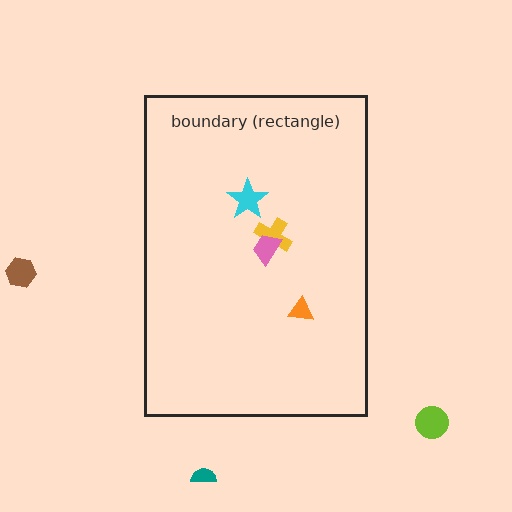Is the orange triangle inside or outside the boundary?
Inside.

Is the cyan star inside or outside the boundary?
Inside.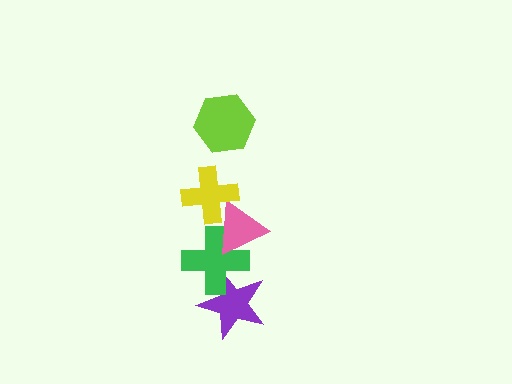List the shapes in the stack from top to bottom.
From top to bottom: the lime hexagon, the yellow cross, the pink triangle, the green cross, the purple star.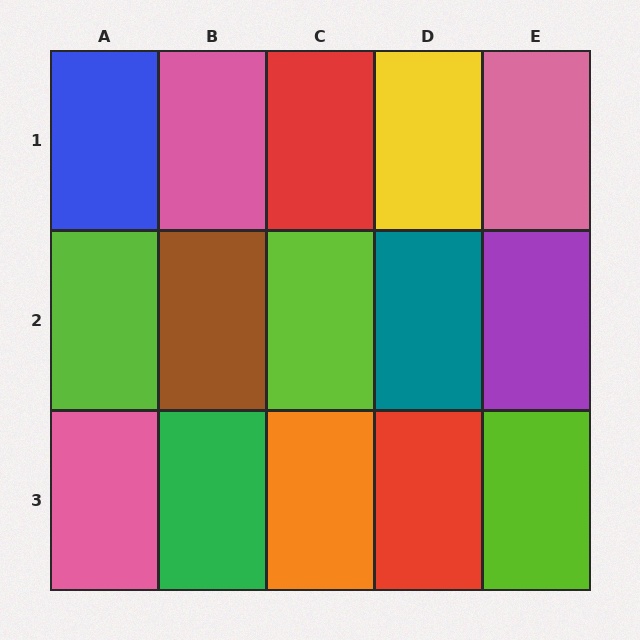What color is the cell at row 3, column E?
Lime.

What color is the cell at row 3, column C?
Orange.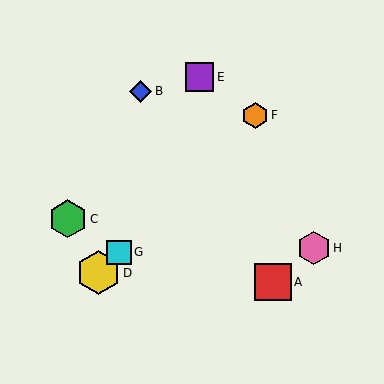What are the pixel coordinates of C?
Object C is at (68, 219).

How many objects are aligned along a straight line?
3 objects (D, F, G) are aligned along a straight line.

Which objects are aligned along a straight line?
Objects D, F, G are aligned along a straight line.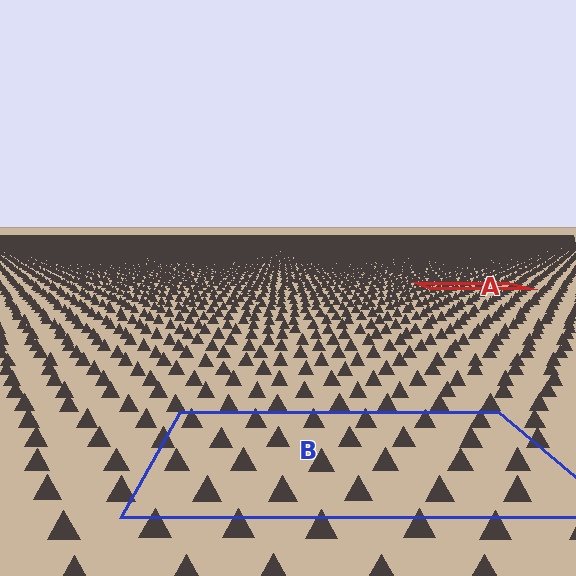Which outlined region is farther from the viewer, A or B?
Region A is farther from the viewer — the texture elements inside it appear smaller and more densely packed.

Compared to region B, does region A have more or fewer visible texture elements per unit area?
Region A has more texture elements per unit area — they are packed more densely because it is farther away.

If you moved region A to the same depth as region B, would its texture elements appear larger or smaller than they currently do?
They would appear larger. At a closer depth, the same texture elements are projected at a bigger on-screen size.